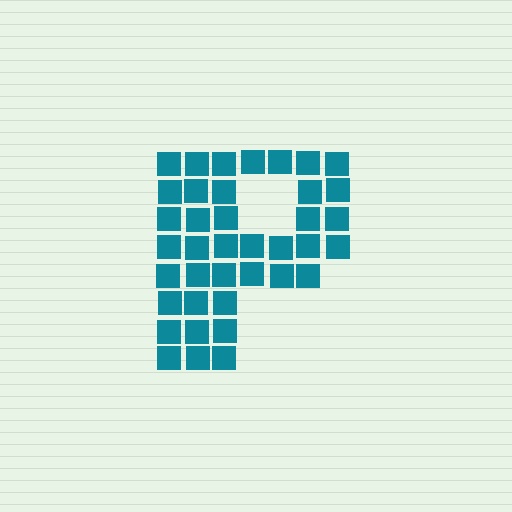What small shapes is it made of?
It is made of small squares.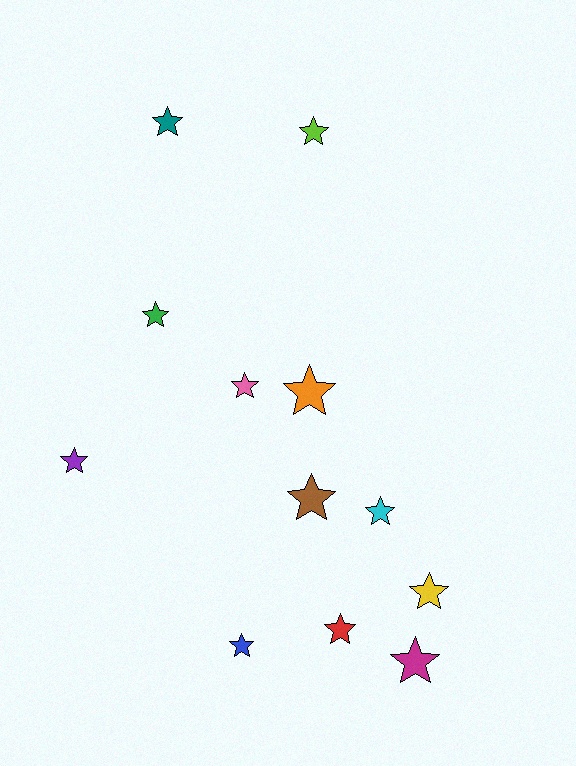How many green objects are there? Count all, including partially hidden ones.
There is 1 green object.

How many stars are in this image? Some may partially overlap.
There are 12 stars.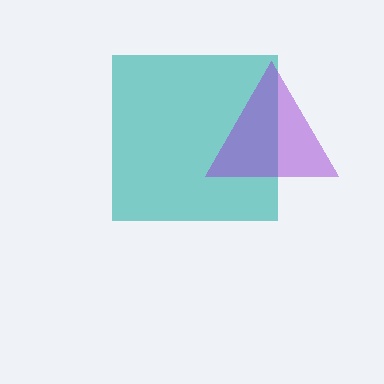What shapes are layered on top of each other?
The layered shapes are: a teal square, a purple triangle.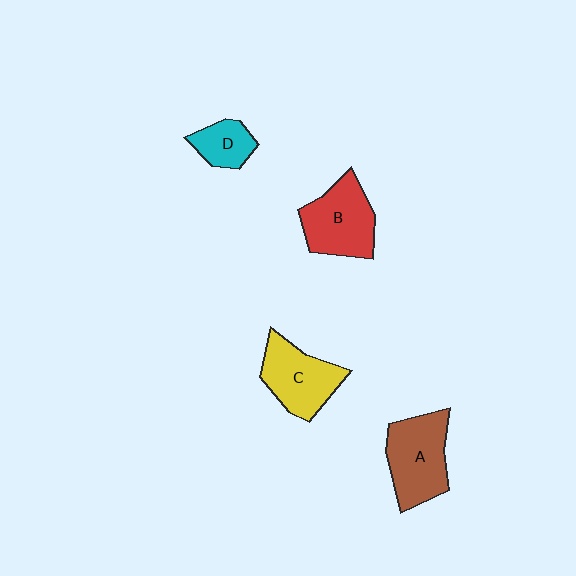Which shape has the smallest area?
Shape D (cyan).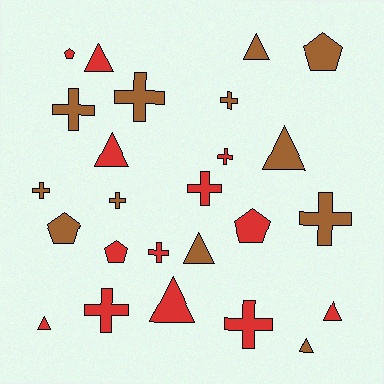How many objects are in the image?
There are 25 objects.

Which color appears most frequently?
Red, with 13 objects.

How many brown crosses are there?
There are 6 brown crosses.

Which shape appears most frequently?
Cross, with 11 objects.